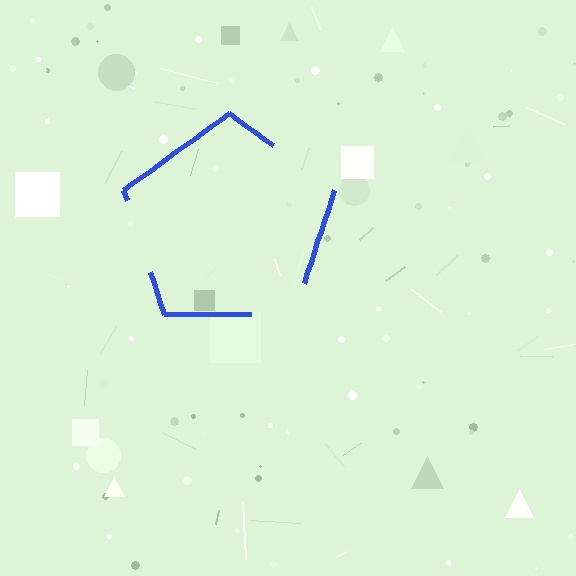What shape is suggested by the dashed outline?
The dashed outline suggests a pentagon.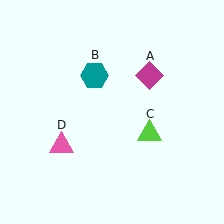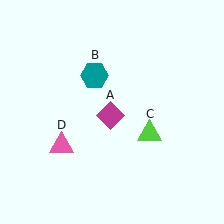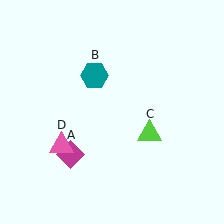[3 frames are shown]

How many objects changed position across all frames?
1 object changed position: magenta diamond (object A).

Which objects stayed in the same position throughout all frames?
Teal hexagon (object B) and lime triangle (object C) and pink triangle (object D) remained stationary.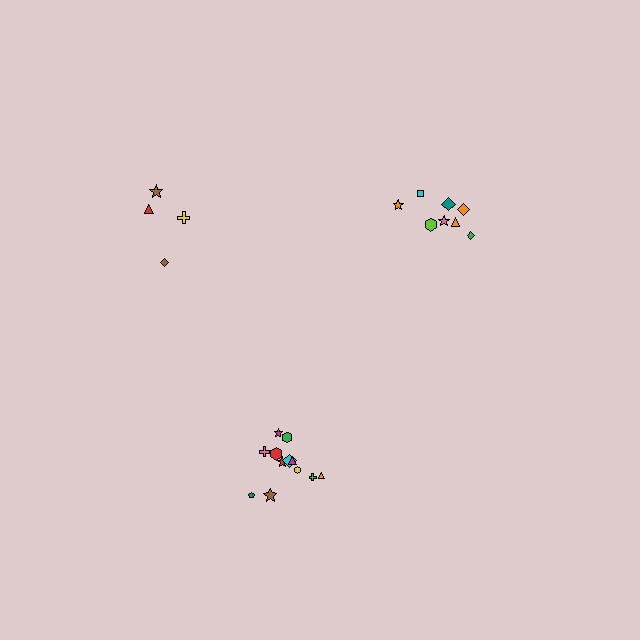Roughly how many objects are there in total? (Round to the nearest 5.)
Roughly 25 objects in total.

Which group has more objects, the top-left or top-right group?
The top-right group.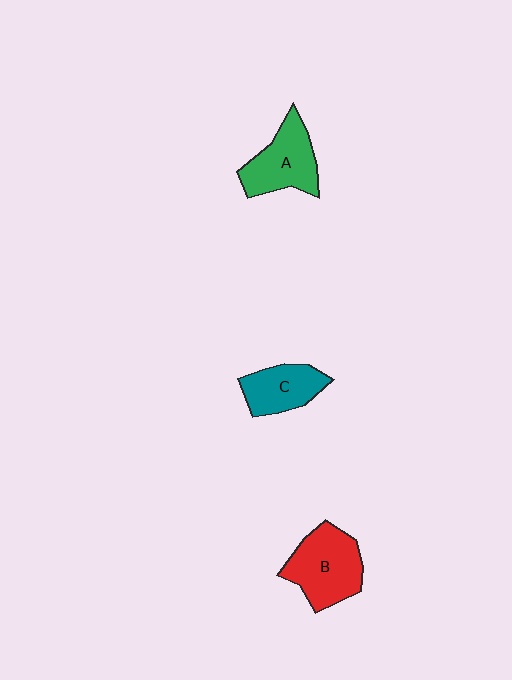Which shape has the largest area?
Shape B (red).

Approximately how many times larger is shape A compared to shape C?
Approximately 1.2 times.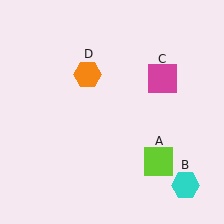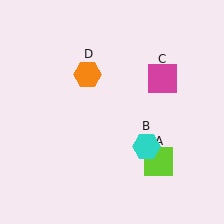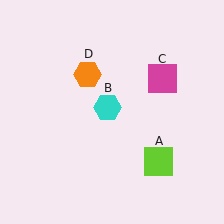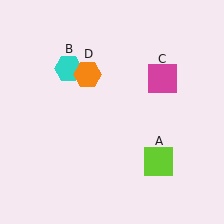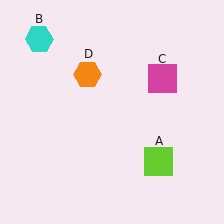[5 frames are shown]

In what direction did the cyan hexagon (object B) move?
The cyan hexagon (object B) moved up and to the left.